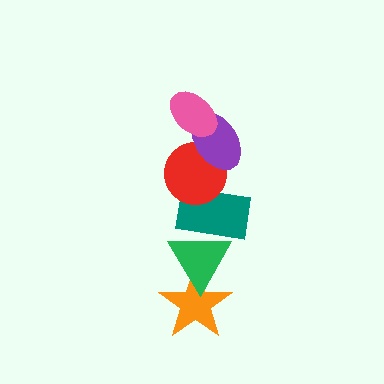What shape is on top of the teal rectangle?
The red circle is on top of the teal rectangle.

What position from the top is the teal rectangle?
The teal rectangle is 4th from the top.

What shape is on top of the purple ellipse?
The pink ellipse is on top of the purple ellipse.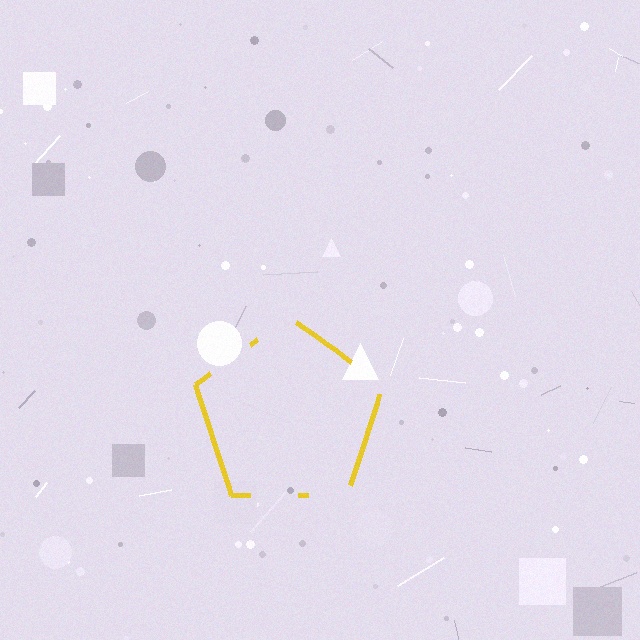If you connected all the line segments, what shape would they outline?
They would outline a pentagon.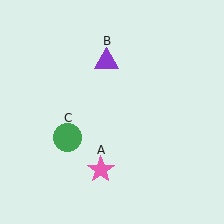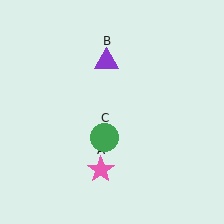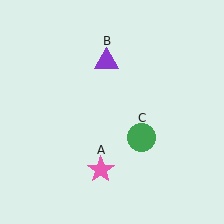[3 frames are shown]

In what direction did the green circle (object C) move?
The green circle (object C) moved right.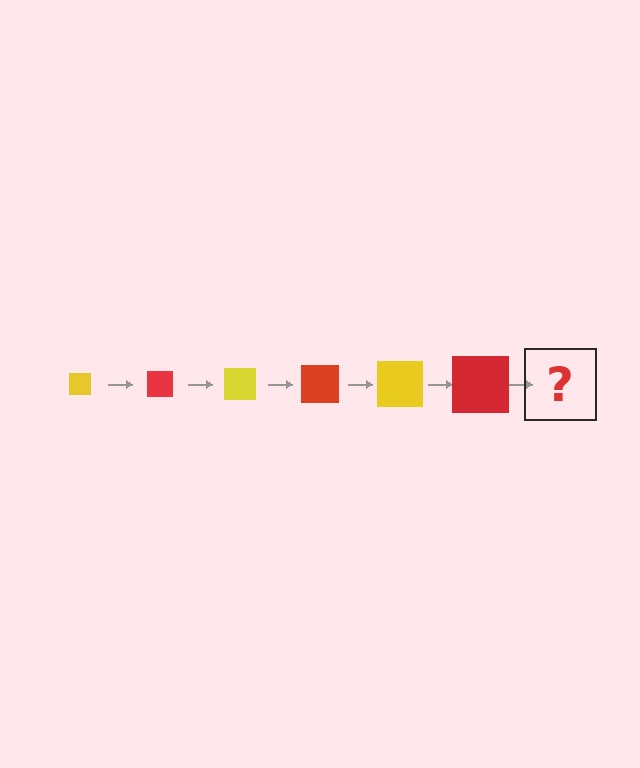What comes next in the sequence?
The next element should be a yellow square, larger than the previous one.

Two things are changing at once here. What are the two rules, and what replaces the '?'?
The two rules are that the square grows larger each step and the color cycles through yellow and red. The '?' should be a yellow square, larger than the previous one.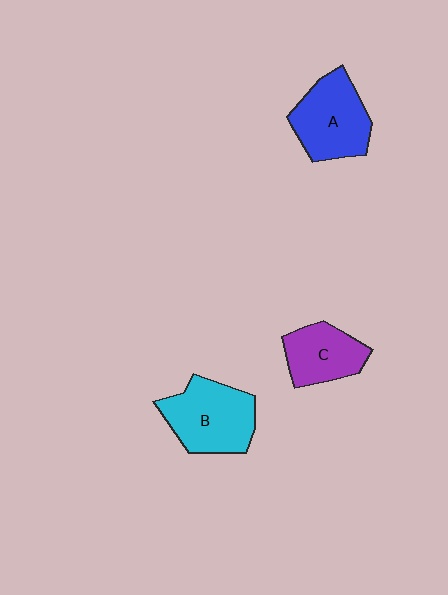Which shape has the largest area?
Shape B (cyan).